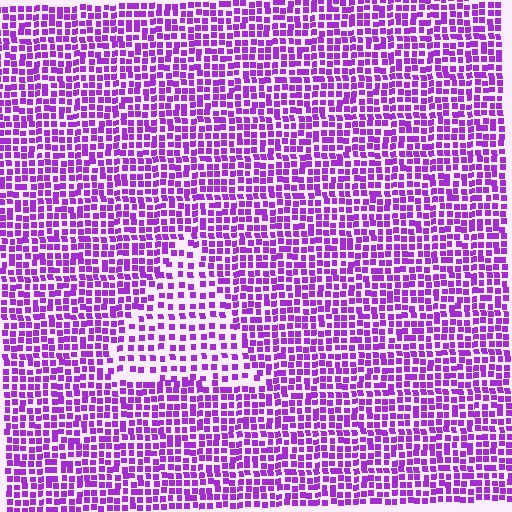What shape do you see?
I see a triangle.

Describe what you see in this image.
The image contains small purple elements arranged at two different densities. A triangle-shaped region is visible where the elements are less densely packed than the surrounding area.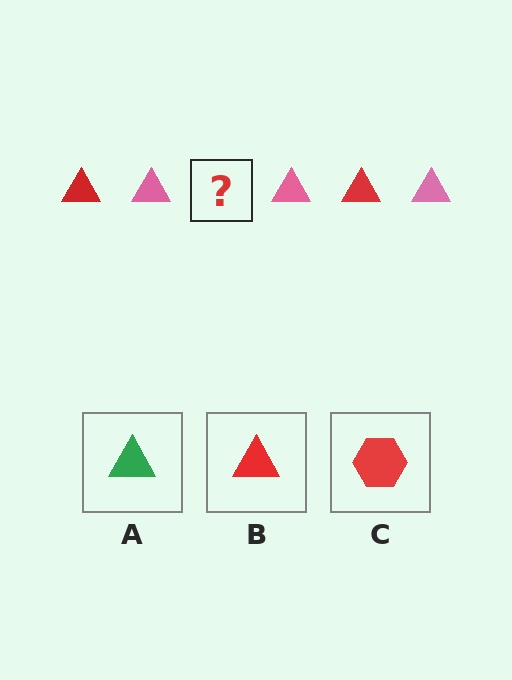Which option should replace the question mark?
Option B.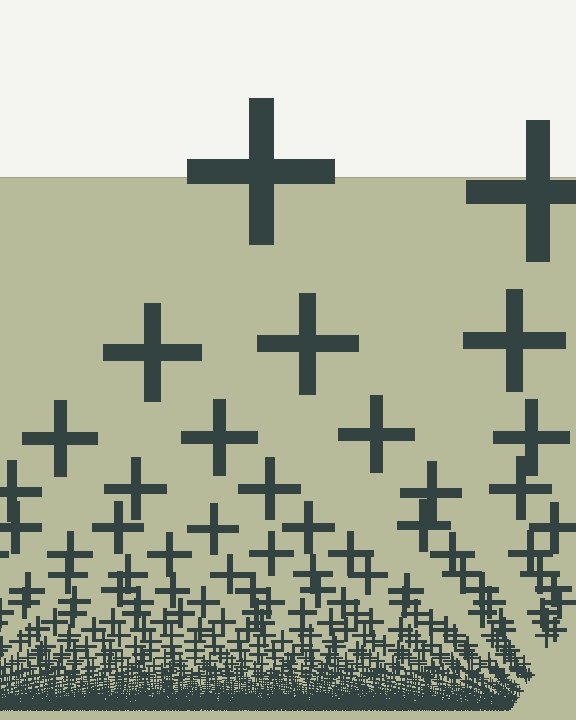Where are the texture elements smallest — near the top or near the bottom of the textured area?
Near the bottom.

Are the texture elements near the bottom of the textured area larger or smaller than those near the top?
Smaller. The gradient is inverted — elements near the bottom are smaller and denser.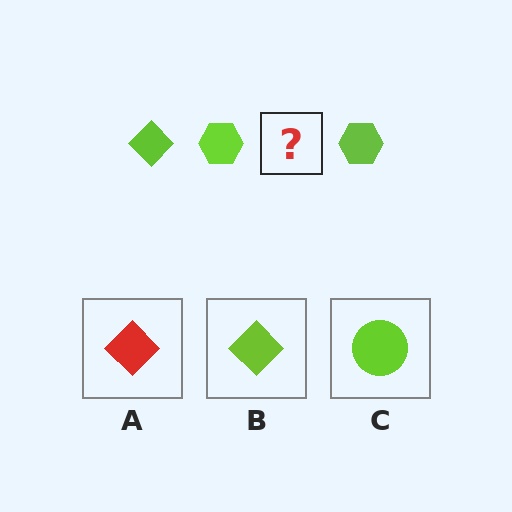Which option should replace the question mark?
Option B.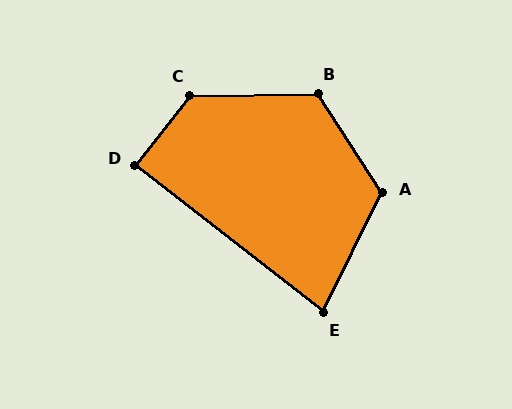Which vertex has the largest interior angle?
C, at approximately 129 degrees.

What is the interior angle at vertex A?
Approximately 121 degrees (obtuse).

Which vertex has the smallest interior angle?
E, at approximately 78 degrees.